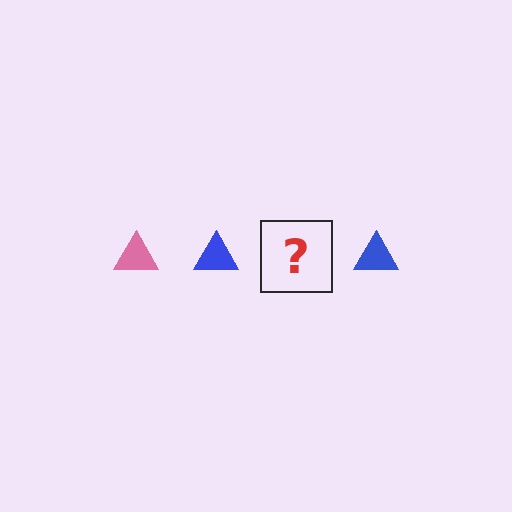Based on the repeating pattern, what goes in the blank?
The blank should be a pink triangle.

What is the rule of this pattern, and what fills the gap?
The rule is that the pattern cycles through pink, blue triangles. The gap should be filled with a pink triangle.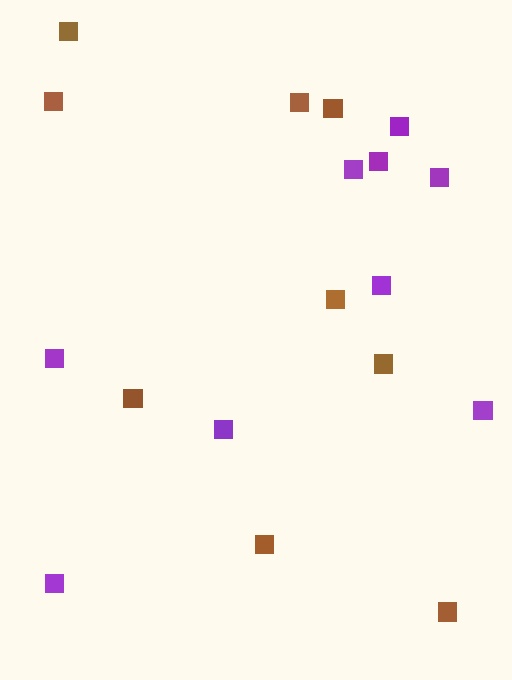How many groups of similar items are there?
There are 2 groups: one group of brown squares (9) and one group of purple squares (9).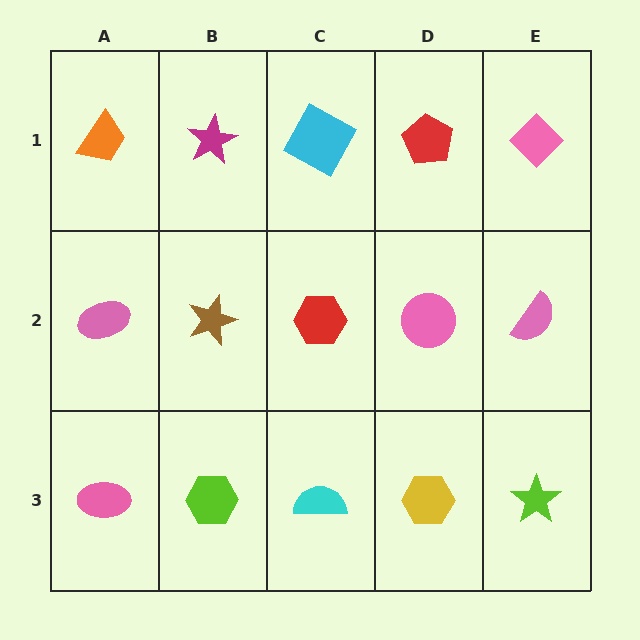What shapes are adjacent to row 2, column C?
A cyan square (row 1, column C), a cyan semicircle (row 3, column C), a brown star (row 2, column B), a pink circle (row 2, column D).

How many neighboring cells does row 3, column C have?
3.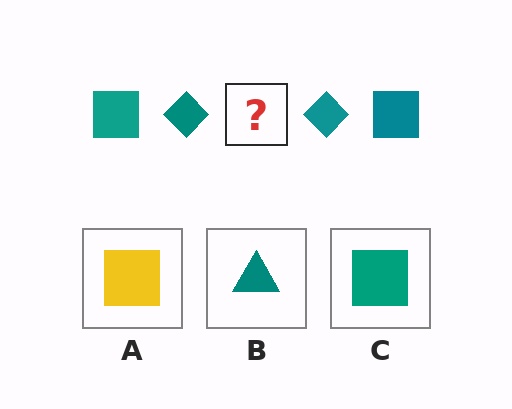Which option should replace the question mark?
Option C.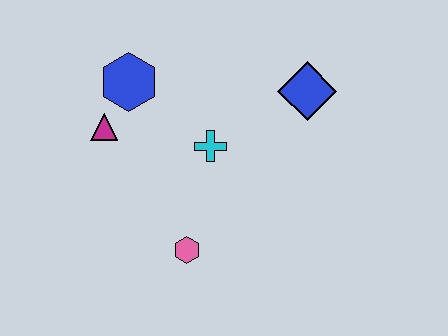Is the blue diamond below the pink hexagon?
No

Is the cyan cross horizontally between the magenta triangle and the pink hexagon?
No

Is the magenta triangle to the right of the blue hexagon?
No